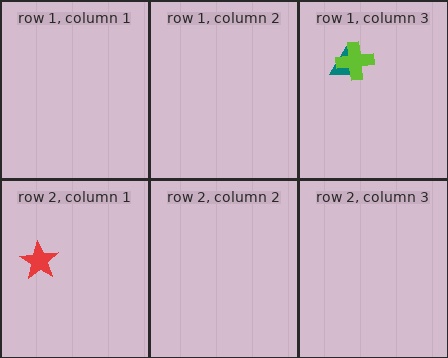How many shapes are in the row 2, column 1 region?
1.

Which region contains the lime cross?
The row 1, column 3 region.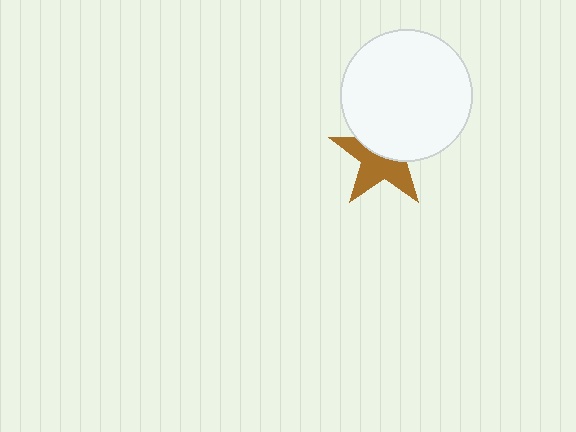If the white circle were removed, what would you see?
You would see the complete brown star.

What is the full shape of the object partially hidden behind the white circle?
The partially hidden object is a brown star.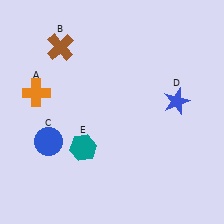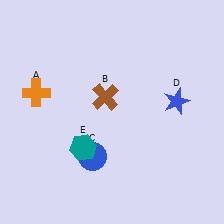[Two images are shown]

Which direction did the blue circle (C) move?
The blue circle (C) moved right.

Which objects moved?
The objects that moved are: the brown cross (B), the blue circle (C).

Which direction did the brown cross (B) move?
The brown cross (B) moved down.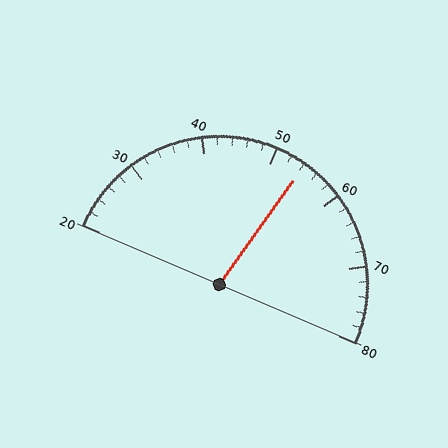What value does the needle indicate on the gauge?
The needle indicates approximately 54.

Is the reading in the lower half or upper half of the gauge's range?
The reading is in the upper half of the range (20 to 80).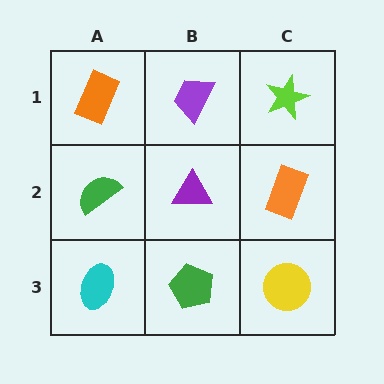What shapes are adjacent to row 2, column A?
An orange rectangle (row 1, column A), a cyan ellipse (row 3, column A), a purple triangle (row 2, column B).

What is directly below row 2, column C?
A yellow circle.